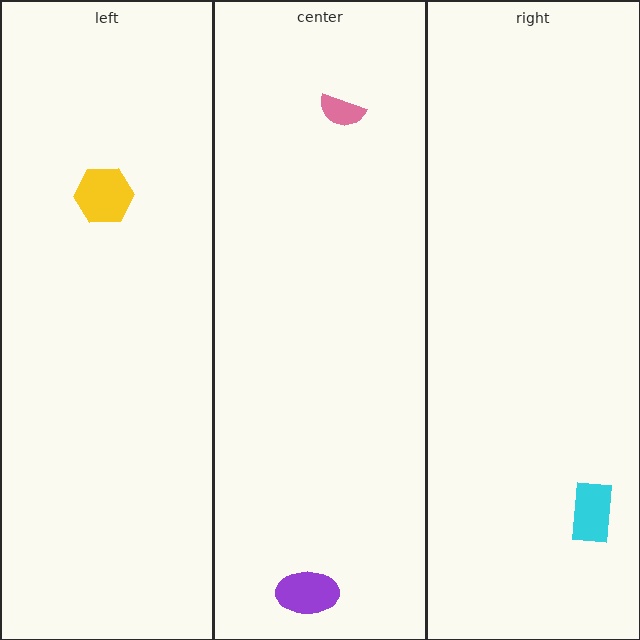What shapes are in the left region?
The yellow hexagon.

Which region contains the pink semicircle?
The center region.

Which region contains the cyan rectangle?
The right region.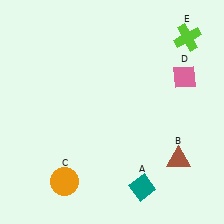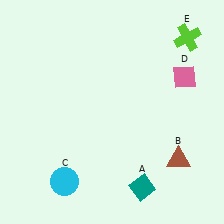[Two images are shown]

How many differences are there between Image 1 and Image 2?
There is 1 difference between the two images.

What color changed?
The circle (C) changed from orange in Image 1 to cyan in Image 2.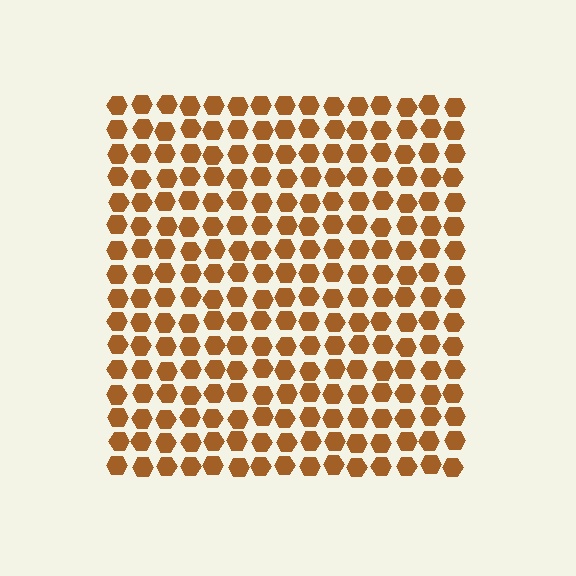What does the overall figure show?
The overall figure shows a square.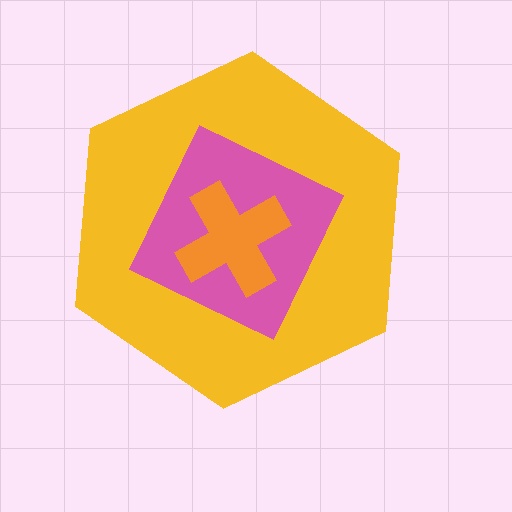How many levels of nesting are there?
3.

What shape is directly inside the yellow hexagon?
The pink square.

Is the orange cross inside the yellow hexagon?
Yes.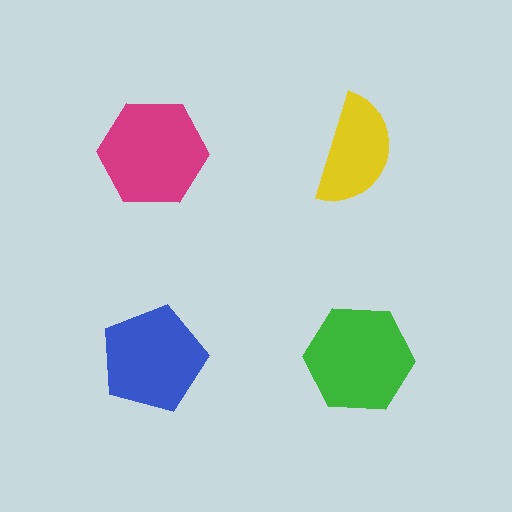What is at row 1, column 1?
A magenta hexagon.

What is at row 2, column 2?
A green hexagon.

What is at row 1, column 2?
A yellow semicircle.